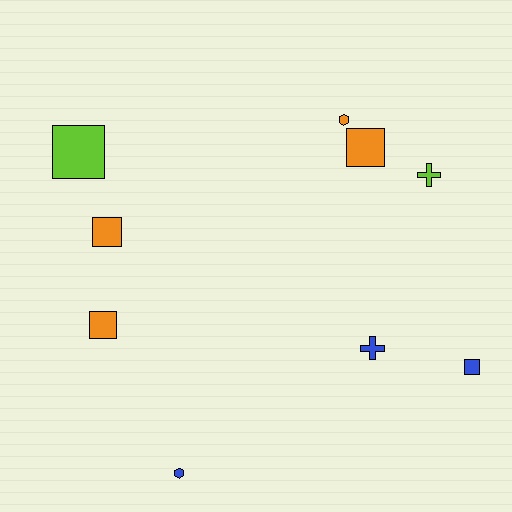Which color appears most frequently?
Orange, with 4 objects.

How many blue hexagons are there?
There is 1 blue hexagon.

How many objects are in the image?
There are 9 objects.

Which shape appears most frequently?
Square, with 5 objects.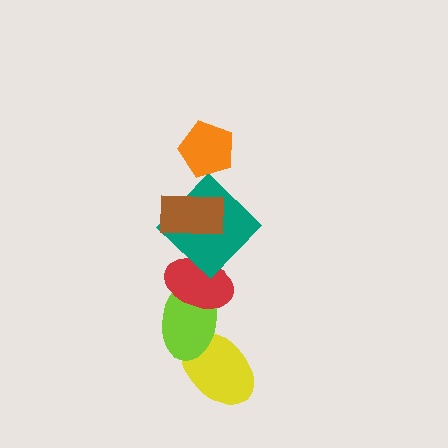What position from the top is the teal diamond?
The teal diamond is 3rd from the top.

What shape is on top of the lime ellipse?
The red ellipse is on top of the lime ellipse.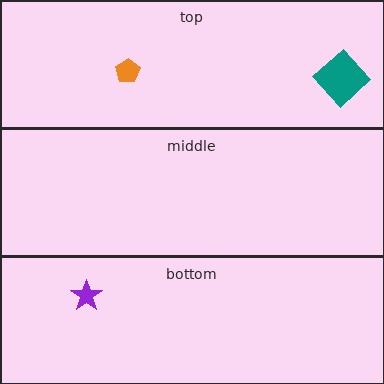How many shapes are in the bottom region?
1.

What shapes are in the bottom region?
The purple star.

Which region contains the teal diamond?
The top region.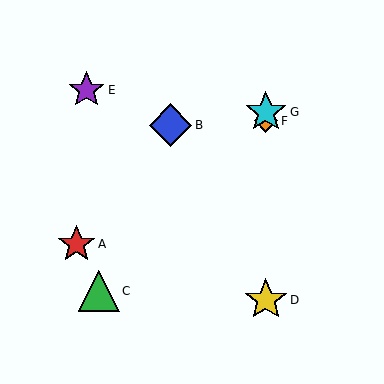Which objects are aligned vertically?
Objects D, F, G are aligned vertically.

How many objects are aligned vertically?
3 objects (D, F, G) are aligned vertically.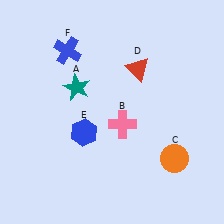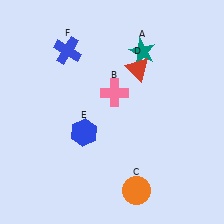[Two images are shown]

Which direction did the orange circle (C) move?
The orange circle (C) moved left.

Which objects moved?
The objects that moved are: the teal star (A), the pink cross (B), the orange circle (C).